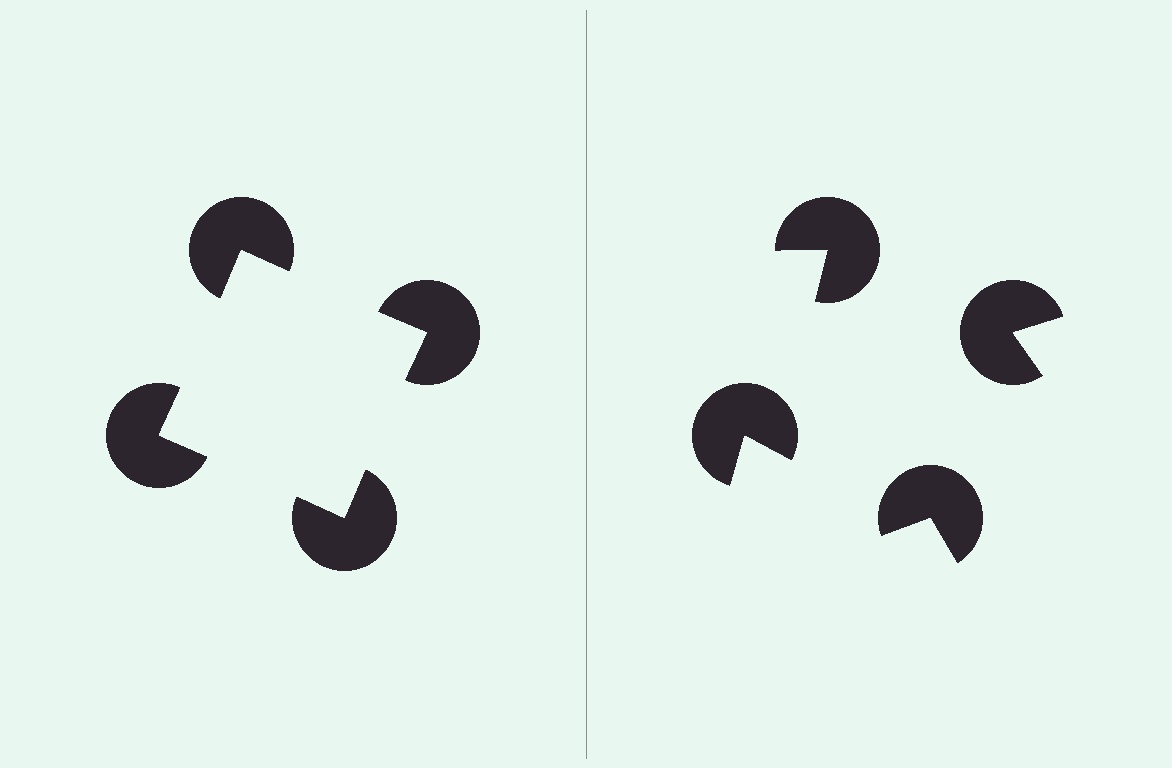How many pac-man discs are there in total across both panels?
8 — 4 on each side.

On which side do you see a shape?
An illusory square appears on the left side. On the right side the wedge cuts are rotated, so no coherent shape forms.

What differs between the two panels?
The pac-man discs are positioned identically on both sides; only the wedge orientations differ. On the left they align to a square; on the right they are misaligned.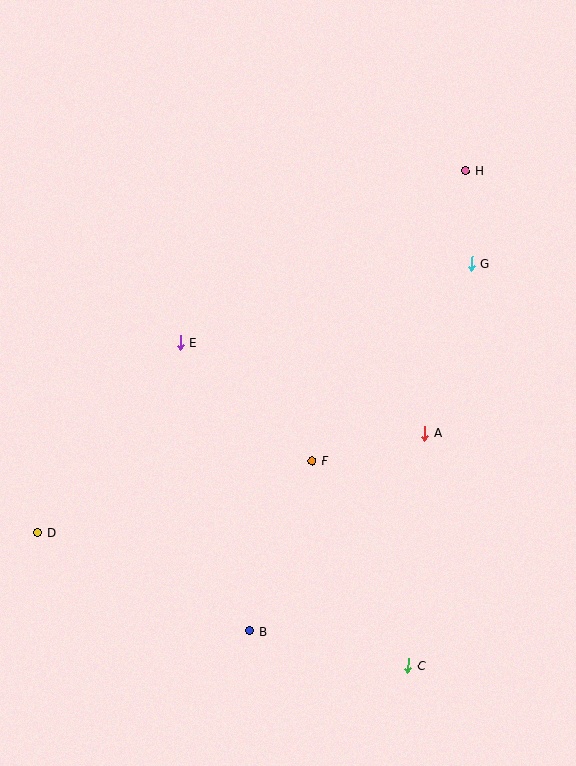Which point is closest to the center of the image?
Point F at (312, 461) is closest to the center.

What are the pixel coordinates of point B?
Point B is at (250, 631).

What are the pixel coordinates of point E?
Point E is at (180, 343).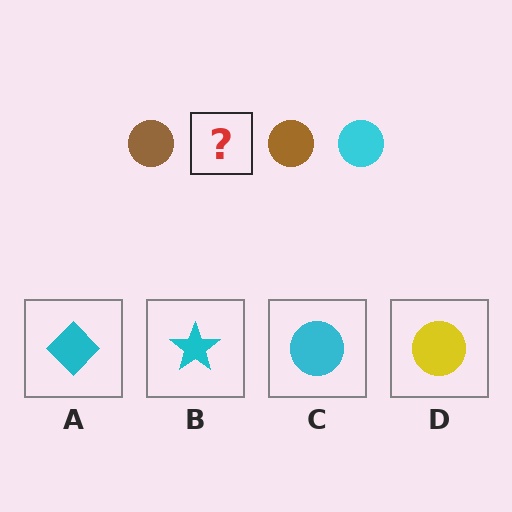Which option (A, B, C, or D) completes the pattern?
C.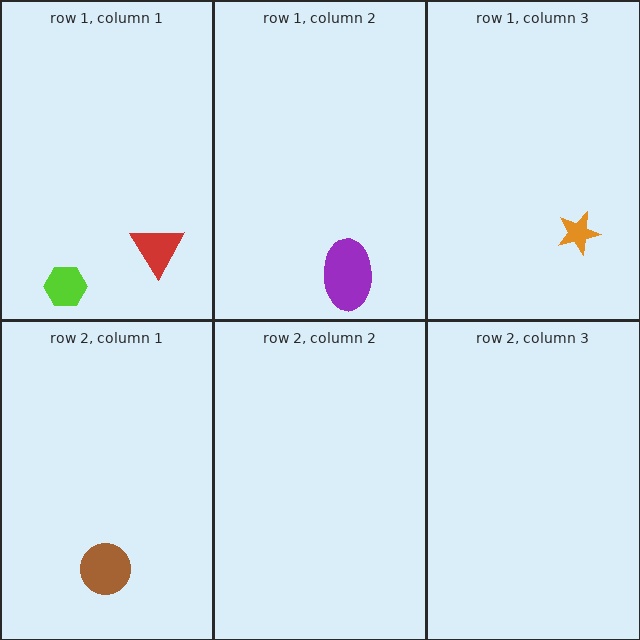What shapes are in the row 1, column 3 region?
The orange star.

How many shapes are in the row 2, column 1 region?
1.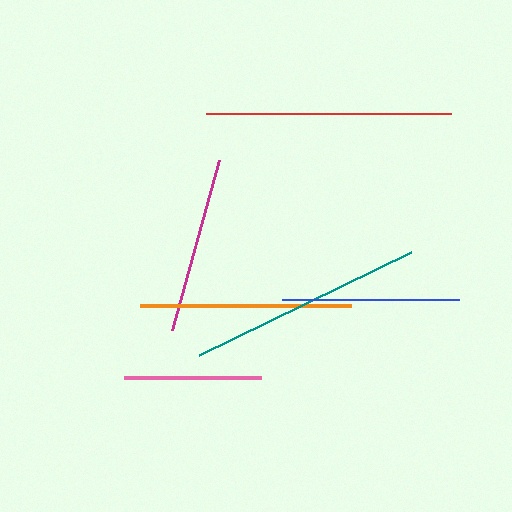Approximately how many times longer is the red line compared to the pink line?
The red line is approximately 1.8 times the length of the pink line.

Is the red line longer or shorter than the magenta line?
The red line is longer than the magenta line.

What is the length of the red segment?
The red segment is approximately 245 pixels long.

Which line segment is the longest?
The red line is the longest at approximately 245 pixels.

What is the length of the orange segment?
The orange segment is approximately 211 pixels long.